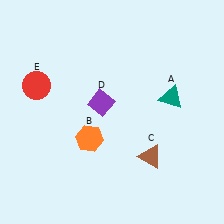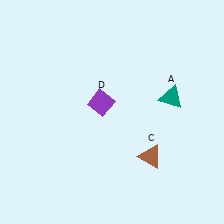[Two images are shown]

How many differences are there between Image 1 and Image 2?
There are 2 differences between the two images.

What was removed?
The orange hexagon (B), the red circle (E) were removed in Image 2.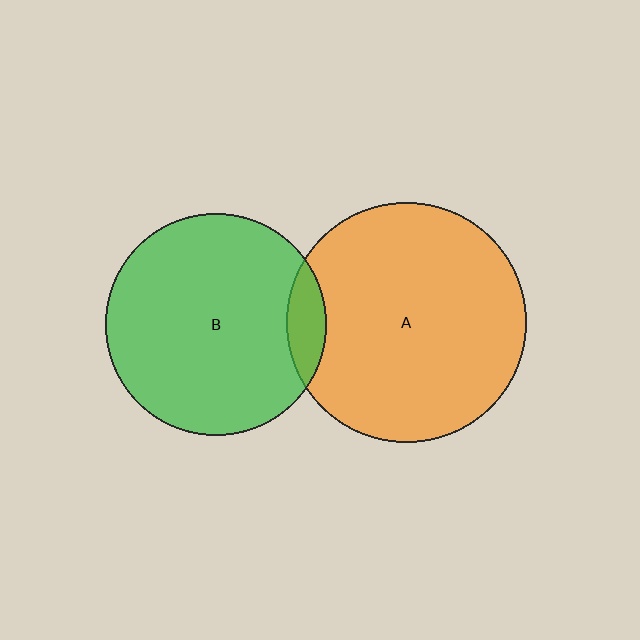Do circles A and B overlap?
Yes.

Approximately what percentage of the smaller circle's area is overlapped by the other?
Approximately 10%.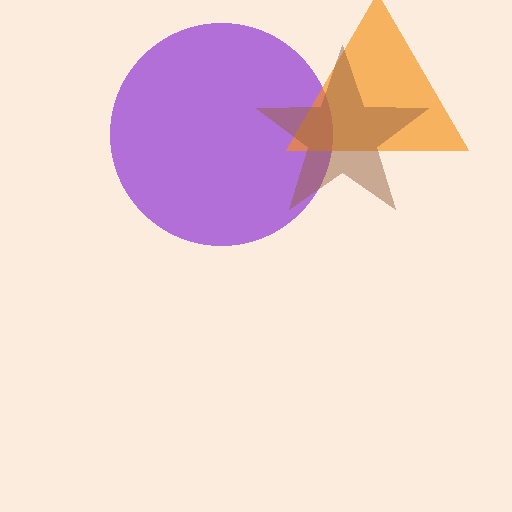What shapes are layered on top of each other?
The layered shapes are: a purple circle, an orange triangle, a brown star.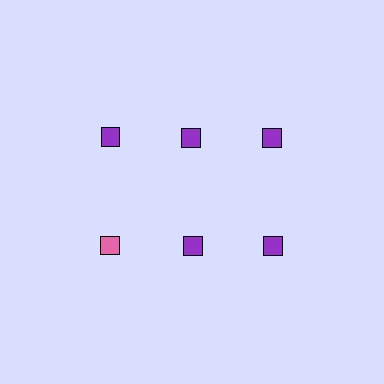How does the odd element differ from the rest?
It has a different color: pink instead of purple.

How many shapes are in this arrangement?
There are 6 shapes arranged in a grid pattern.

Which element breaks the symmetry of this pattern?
The pink square in the second row, leftmost column breaks the symmetry. All other shapes are purple squares.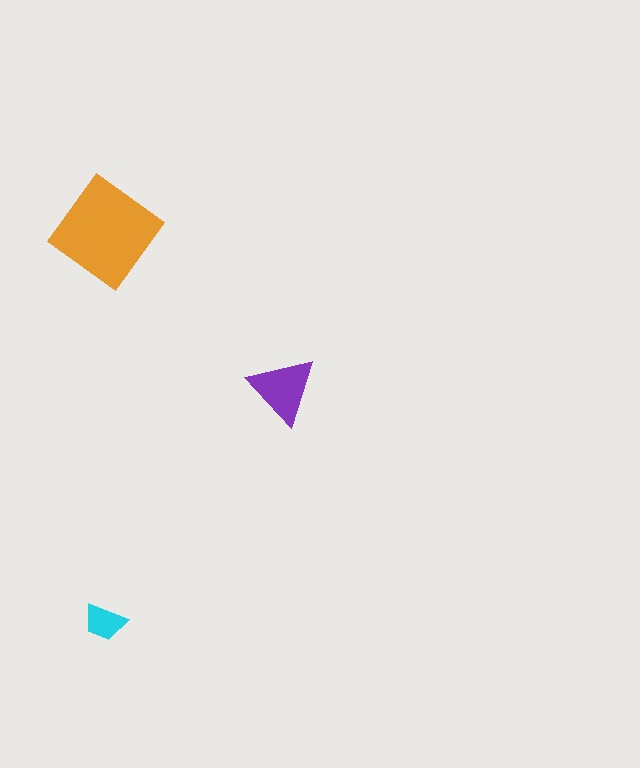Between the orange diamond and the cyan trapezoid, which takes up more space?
The orange diamond.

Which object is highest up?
The orange diamond is topmost.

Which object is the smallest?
The cyan trapezoid.